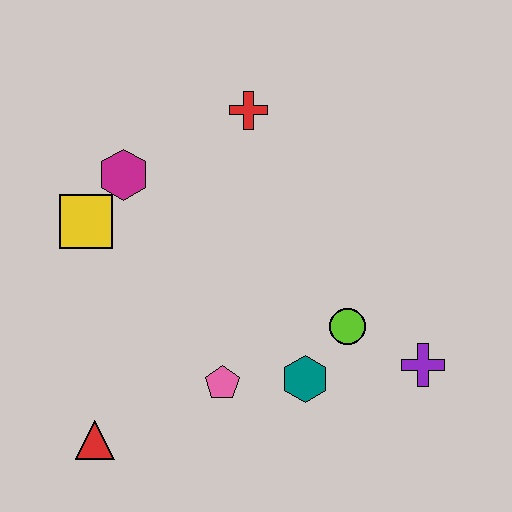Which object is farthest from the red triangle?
The red cross is farthest from the red triangle.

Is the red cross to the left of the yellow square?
No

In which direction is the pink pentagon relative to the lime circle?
The pink pentagon is to the left of the lime circle.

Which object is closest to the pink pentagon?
The teal hexagon is closest to the pink pentagon.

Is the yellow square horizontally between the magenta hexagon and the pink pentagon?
No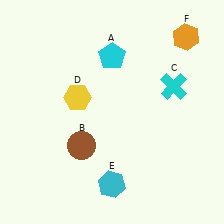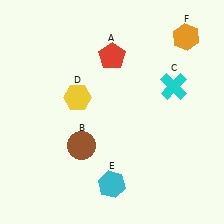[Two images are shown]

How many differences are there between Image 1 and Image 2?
There is 1 difference between the two images.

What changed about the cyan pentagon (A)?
In Image 1, A is cyan. In Image 2, it changed to red.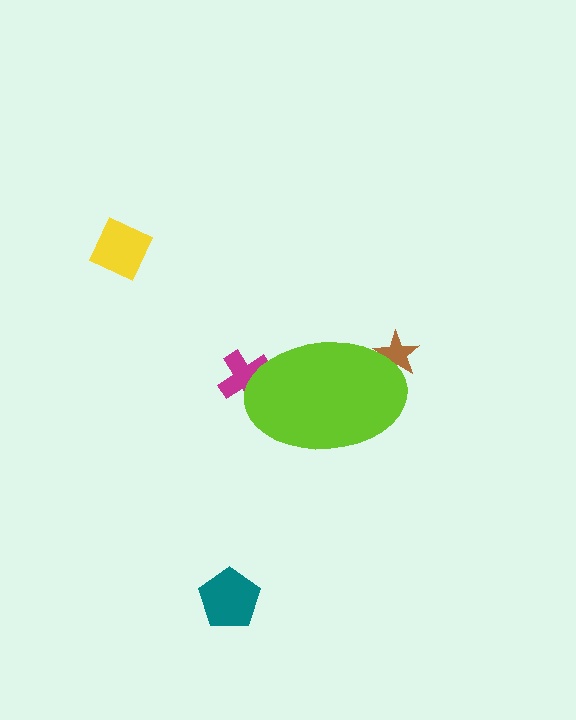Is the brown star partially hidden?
Yes, the brown star is partially hidden behind the lime ellipse.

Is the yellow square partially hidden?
No, the yellow square is fully visible.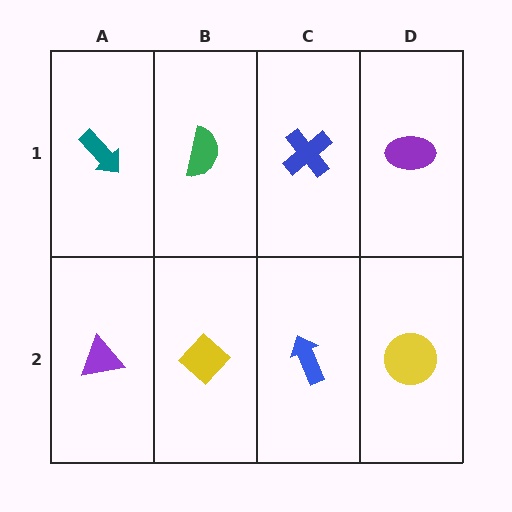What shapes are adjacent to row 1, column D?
A yellow circle (row 2, column D), a blue cross (row 1, column C).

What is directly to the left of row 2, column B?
A purple triangle.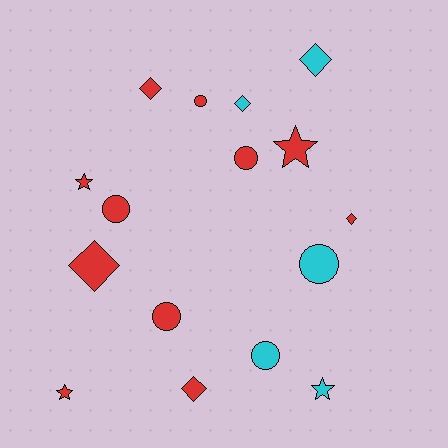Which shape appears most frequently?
Diamond, with 6 objects.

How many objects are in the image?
There are 16 objects.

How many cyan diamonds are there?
There are 2 cyan diamonds.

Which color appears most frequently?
Red, with 11 objects.